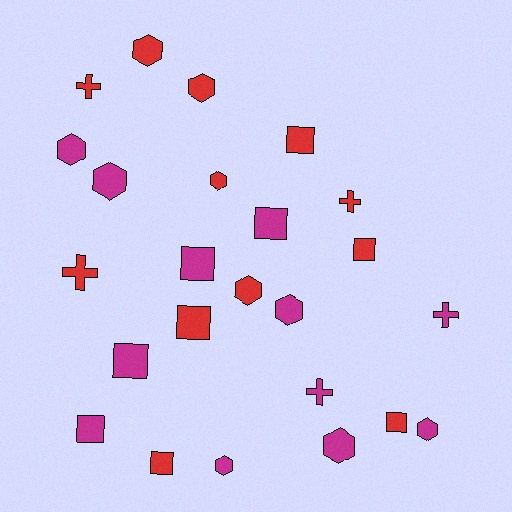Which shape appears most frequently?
Hexagon, with 10 objects.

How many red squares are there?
There are 5 red squares.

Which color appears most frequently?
Magenta, with 12 objects.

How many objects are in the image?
There are 24 objects.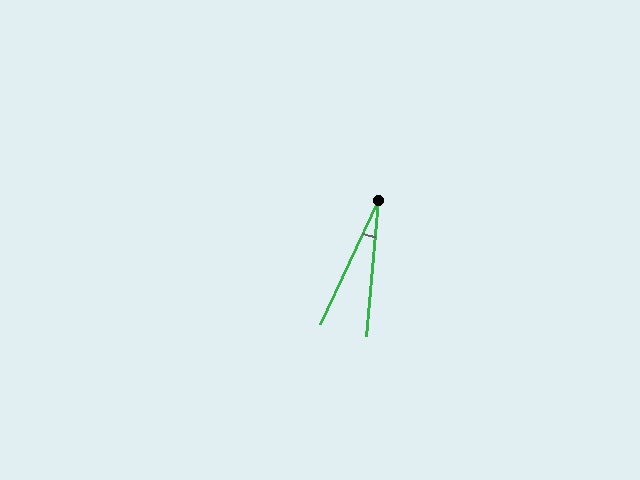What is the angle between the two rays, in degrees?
Approximately 20 degrees.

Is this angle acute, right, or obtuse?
It is acute.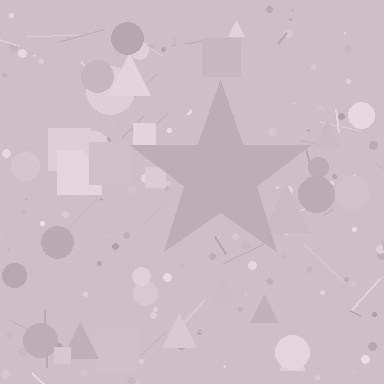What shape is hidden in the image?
A star is hidden in the image.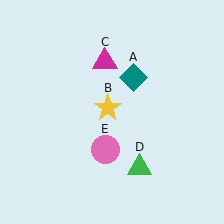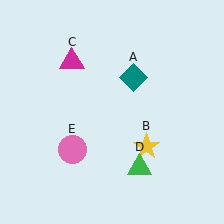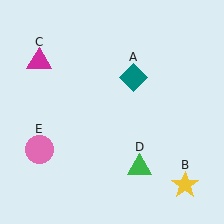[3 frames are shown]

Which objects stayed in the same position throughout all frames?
Teal diamond (object A) and green triangle (object D) remained stationary.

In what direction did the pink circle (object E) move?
The pink circle (object E) moved left.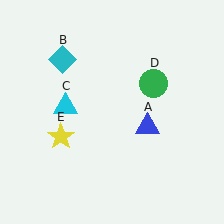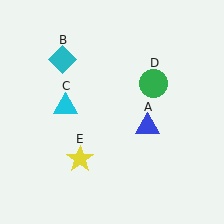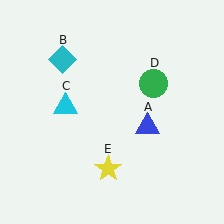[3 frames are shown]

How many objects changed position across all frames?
1 object changed position: yellow star (object E).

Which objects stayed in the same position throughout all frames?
Blue triangle (object A) and cyan diamond (object B) and cyan triangle (object C) and green circle (object D) remained stationary.